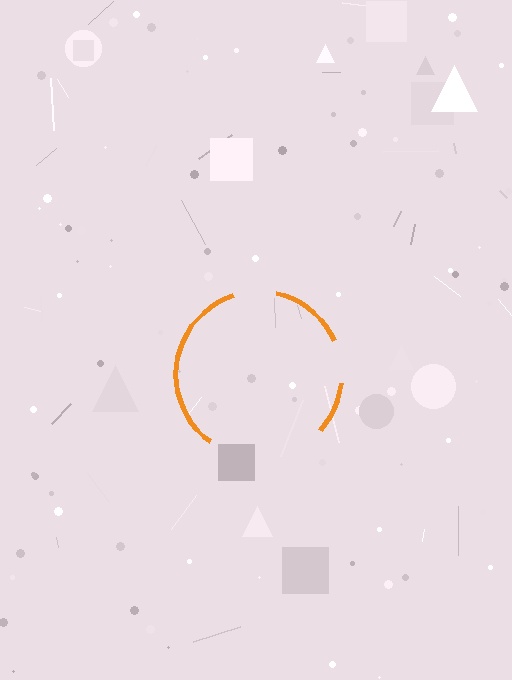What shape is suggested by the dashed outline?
The dashed outline suggests a circle.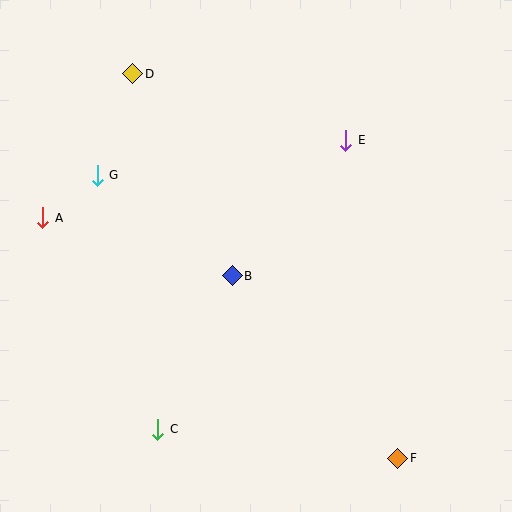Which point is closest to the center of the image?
Point B at (232, 276) is closest to the center.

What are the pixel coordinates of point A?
Point A is at (43, 218).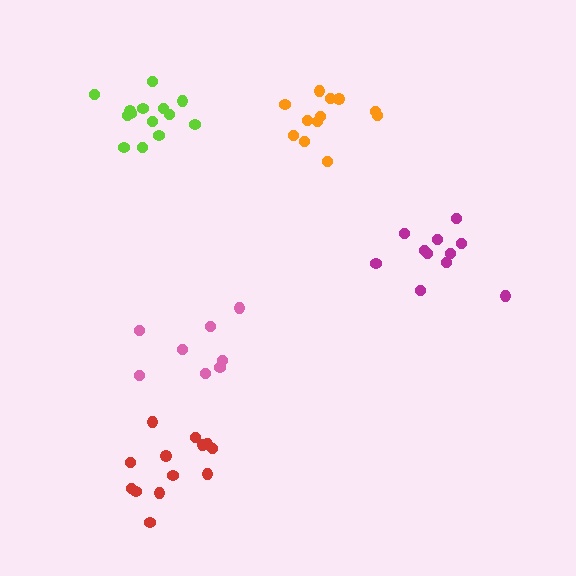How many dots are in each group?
Group 1: 14 dots, Group 2: 12 dots, Group 3: 13 dots, Group 4: 11 dots, Group 5: 8 dots (58 total).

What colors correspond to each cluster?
The clusters are colored: lime, orange, red, magenta, pink.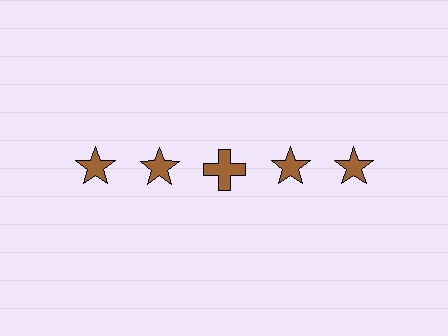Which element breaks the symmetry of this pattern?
The brown cross in the top row, center column breaks the symmetry. All other shapes are brown stars.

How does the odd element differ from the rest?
It has a different shape: cross instead of star.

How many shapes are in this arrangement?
There are 5 shapes arranged in a grid pattern.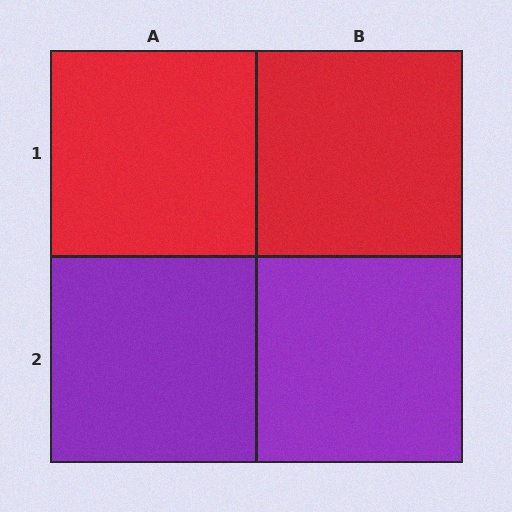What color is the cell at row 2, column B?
Purple.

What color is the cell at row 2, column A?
Purple.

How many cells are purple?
2 cells are purple.